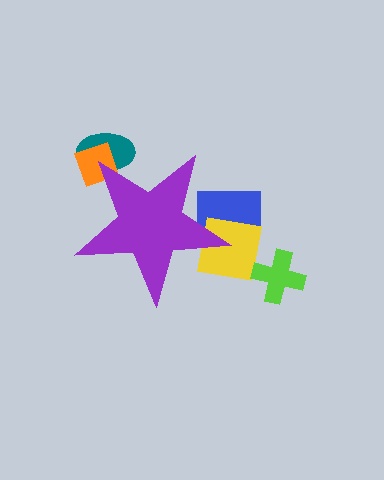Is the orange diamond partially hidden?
Yes, the orange diamond is partially hidden behind the purple star.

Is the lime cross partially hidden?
No, the lime cross is fully visible.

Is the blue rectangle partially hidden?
Yes, the blue rectangle is partially hidden behind the purple star.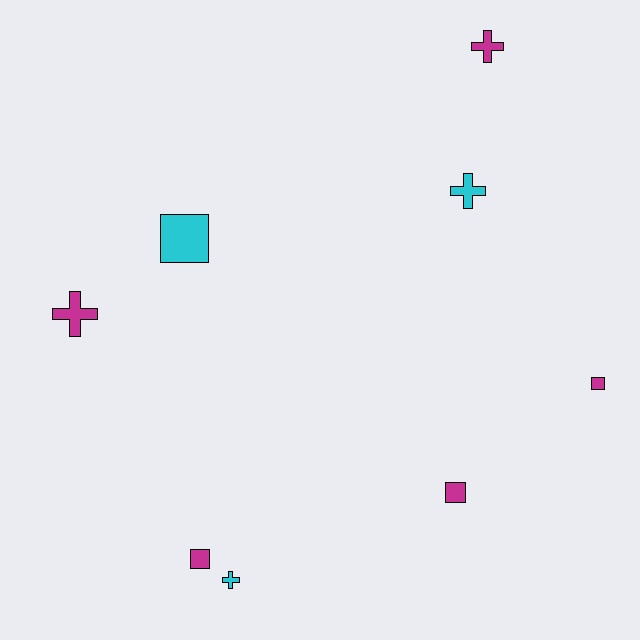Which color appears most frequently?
Magenta, with 5 objects.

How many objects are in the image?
There are 8 objects.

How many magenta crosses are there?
There are 2 magenta crosses.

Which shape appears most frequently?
Cross, with 4 objects.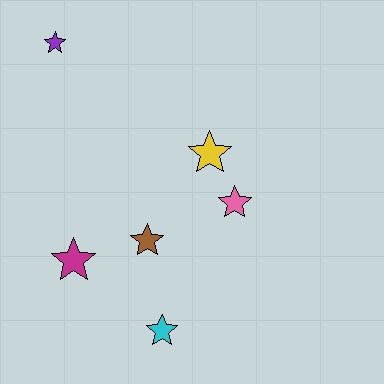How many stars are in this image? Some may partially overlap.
There are 6 stars.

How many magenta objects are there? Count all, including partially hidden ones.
There is 1 magenta object.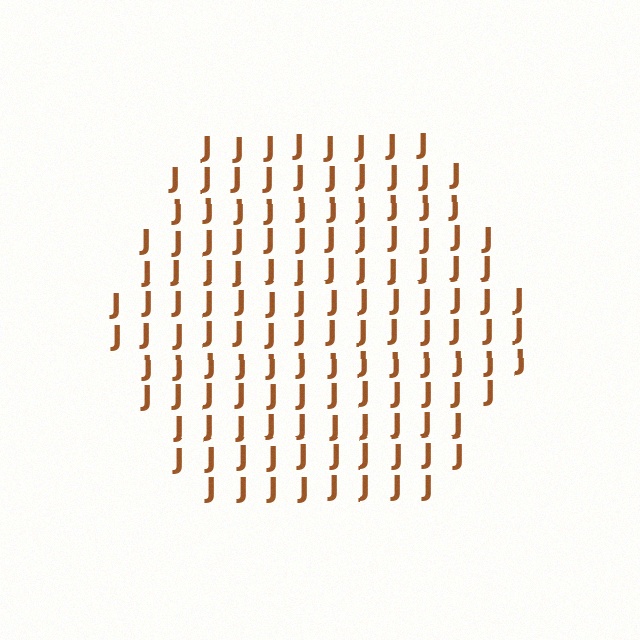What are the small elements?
The small elements are letter J's.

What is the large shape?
The large shape is a hexagon.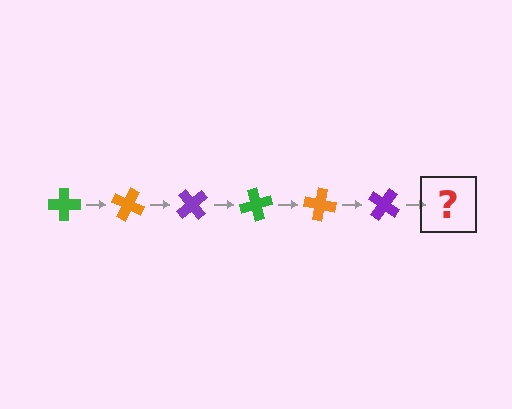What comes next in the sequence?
The next element should be a green cross, rotated 150 degrees from the start.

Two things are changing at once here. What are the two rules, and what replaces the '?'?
The two rules are that it rotates 25 degrees each step and the color cycles through green, orange, and purple. The '?' should be a green cross, rotated 150 degrees from the start.